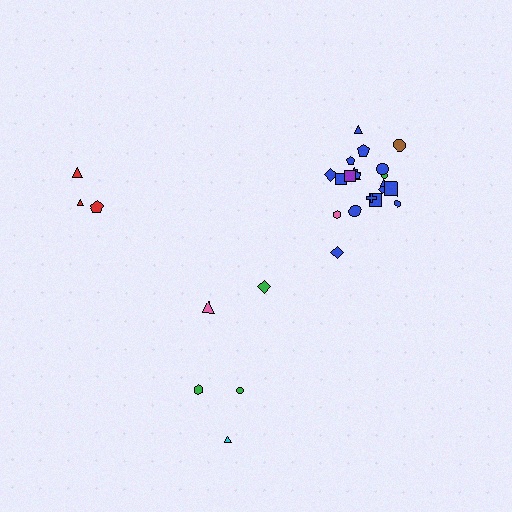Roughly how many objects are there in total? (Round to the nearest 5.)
Roughly 30 objects in total.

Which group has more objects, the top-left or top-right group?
The top-right group.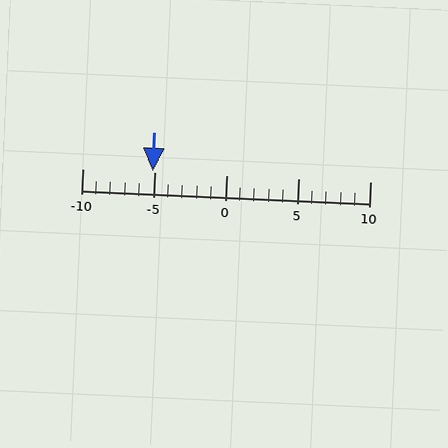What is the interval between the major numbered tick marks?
The major tick marks are spaced 5 units apart.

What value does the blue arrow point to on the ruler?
The blue arrow points to approximately -5.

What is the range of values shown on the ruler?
The ruler shows values from -10 to 10.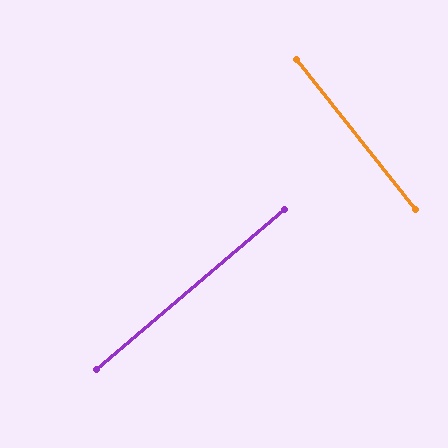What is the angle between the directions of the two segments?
Approximately 88 degrees.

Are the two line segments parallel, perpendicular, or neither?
Perpendicular — they meet at approximately 88°.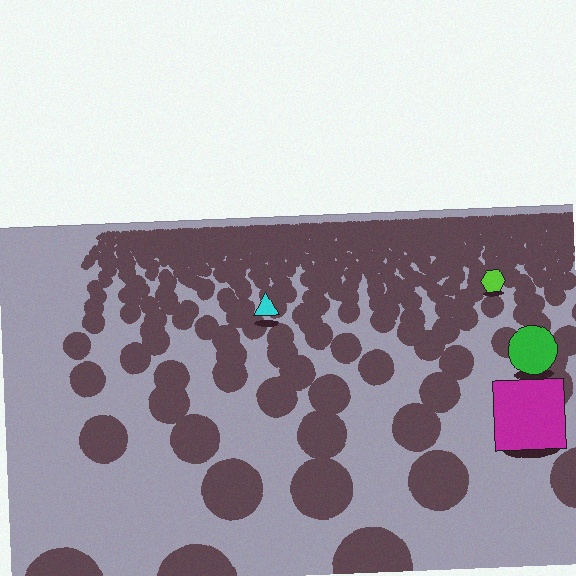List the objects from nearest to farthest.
From nearest to farthest: the magenta square, the green circle, the cyan triangle, the lime hexagon.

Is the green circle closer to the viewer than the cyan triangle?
Yes. The green circle is closer — you can tell from the texture gradient: the ground texture is coarser near it.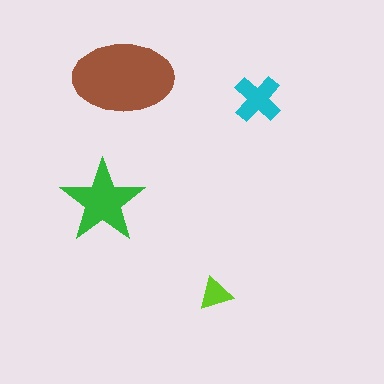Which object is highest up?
The brown ellipse is topmost.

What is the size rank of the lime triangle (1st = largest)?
4th.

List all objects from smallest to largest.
The lime triangle, the cyan cross, the green star, the brown ellipse.